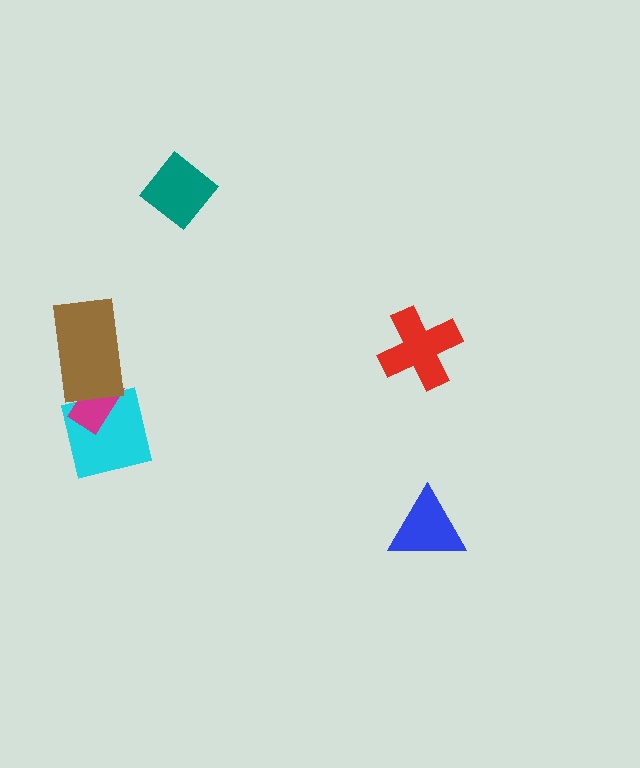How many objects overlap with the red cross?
0 objects overlap with the red cross.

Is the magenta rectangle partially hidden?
Yes, it is partially covered by another shape.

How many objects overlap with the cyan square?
1 object overlaps with the cyan square.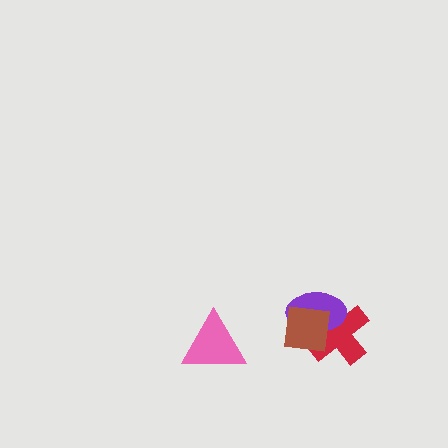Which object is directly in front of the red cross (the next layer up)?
The purple ellipse is directly in front of the red cross.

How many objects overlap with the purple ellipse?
2 objects overlap with the purple ellipse.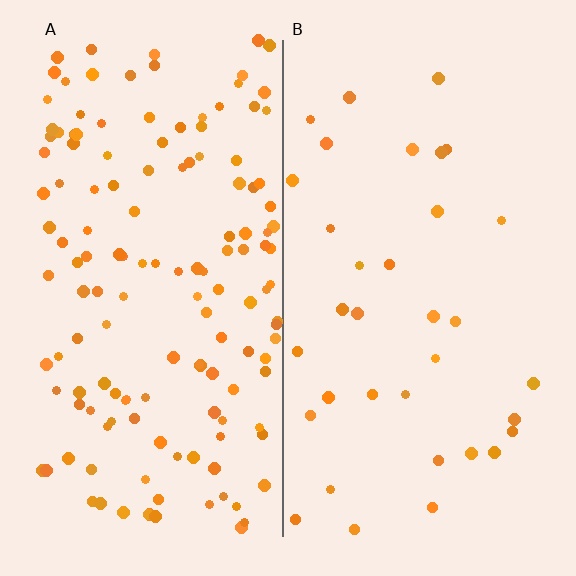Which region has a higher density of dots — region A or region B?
A (the left).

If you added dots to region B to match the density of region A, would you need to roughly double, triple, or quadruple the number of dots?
Approximately quadruple.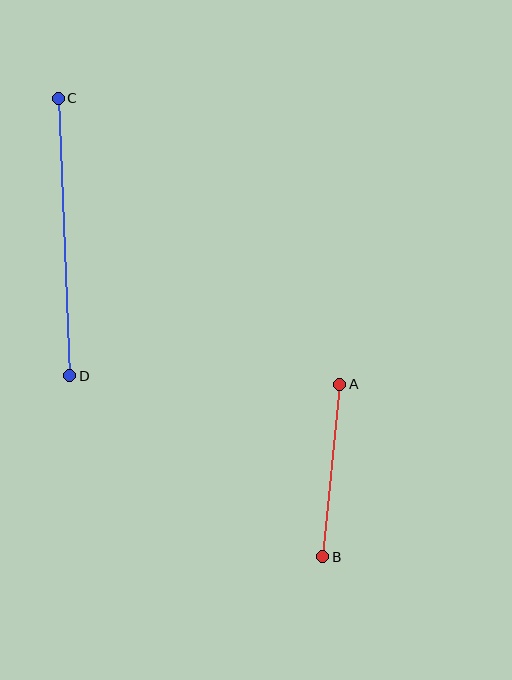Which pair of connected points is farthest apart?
Points C and D are farthest apart.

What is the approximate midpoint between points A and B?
The midpoint is at approximately (331, 470) pixels.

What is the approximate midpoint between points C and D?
The midpoint is at approximately (64, 237) pixels.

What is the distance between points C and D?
The distance is approximately 278 pixels.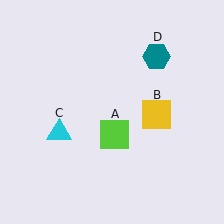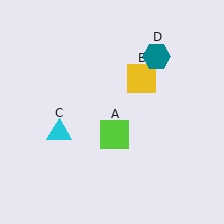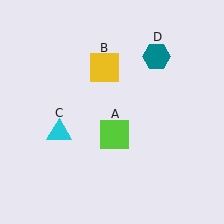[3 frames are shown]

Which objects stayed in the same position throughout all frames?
Lime square (object A) and cyan triangle (object C) and teal hexagon (object D) remained stationary.